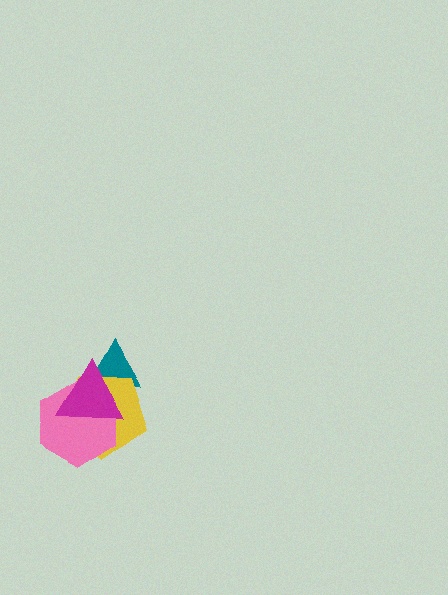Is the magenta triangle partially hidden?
No, no other shape covers it.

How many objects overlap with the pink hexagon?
3 objects overlap with the pink hexagon.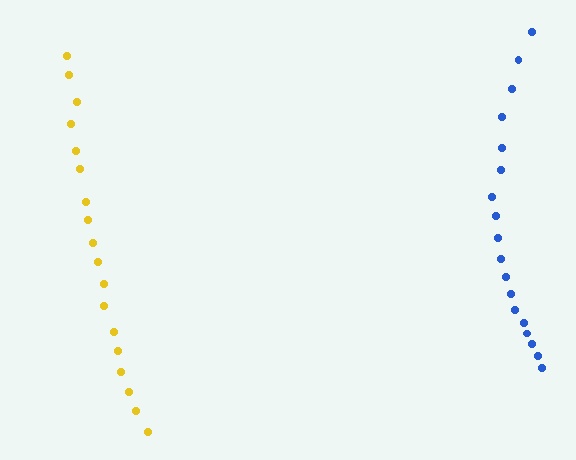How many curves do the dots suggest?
There are 2 distinct paths.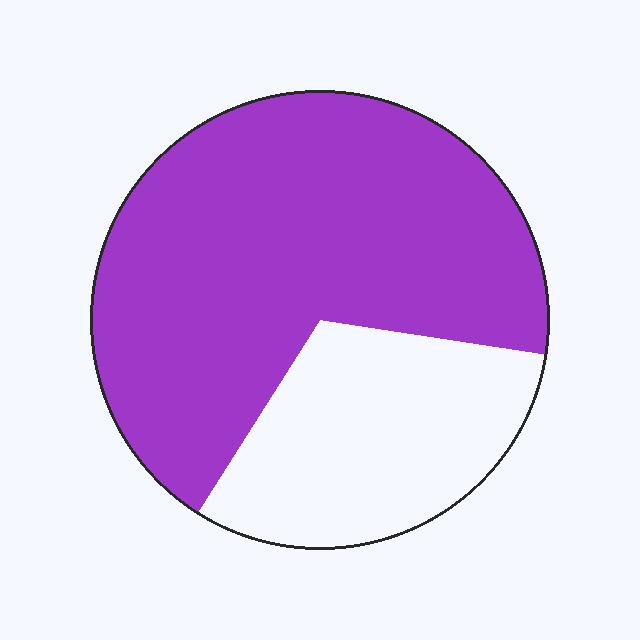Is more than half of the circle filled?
Yes.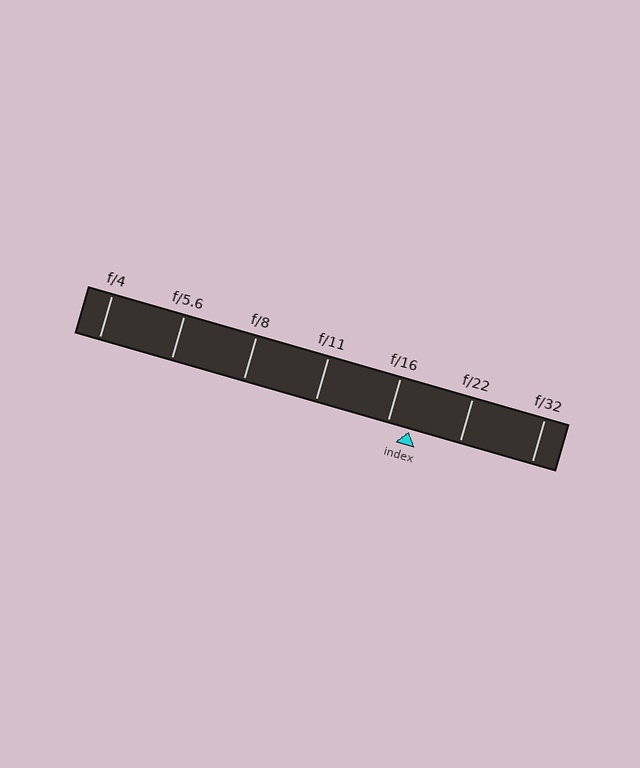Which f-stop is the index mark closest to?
The index mark is closest to f/16.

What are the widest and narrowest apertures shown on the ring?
The widest aperture shown is f/4 and the narrowest is f/32.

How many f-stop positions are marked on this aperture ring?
There are 7 f-stop positions marked.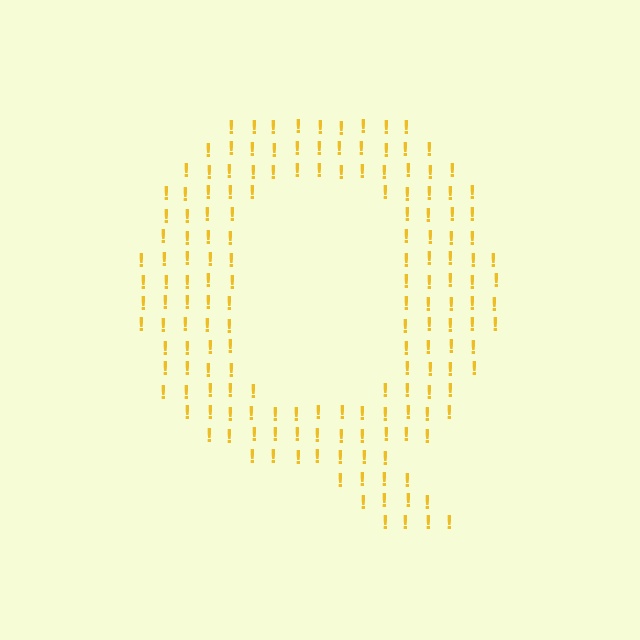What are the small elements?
The small elements are exclamation marks.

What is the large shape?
The large shape is the letter Q.